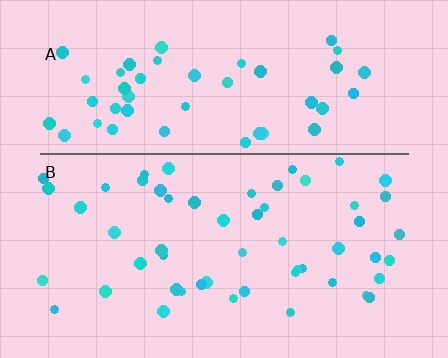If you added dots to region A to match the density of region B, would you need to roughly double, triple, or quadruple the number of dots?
Approximately double.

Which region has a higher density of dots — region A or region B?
B (the bottom).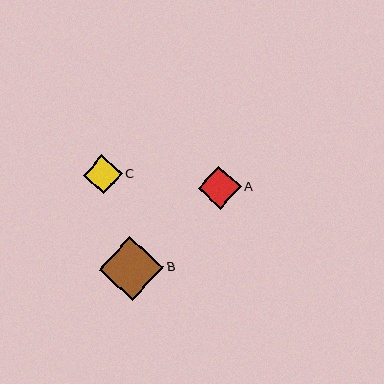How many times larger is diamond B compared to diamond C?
Diamond B is approximately 1.7 times the size of diamond C.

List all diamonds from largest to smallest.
From largest to smallest: B, A, C.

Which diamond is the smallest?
Diamond C is the smallest with a size of approximately 39 pixels.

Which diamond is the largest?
Diamond B is the largest with a size of approximately 64 pixels.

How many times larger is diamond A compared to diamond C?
Diamond A is approximately 1.1 times the size of diamond C.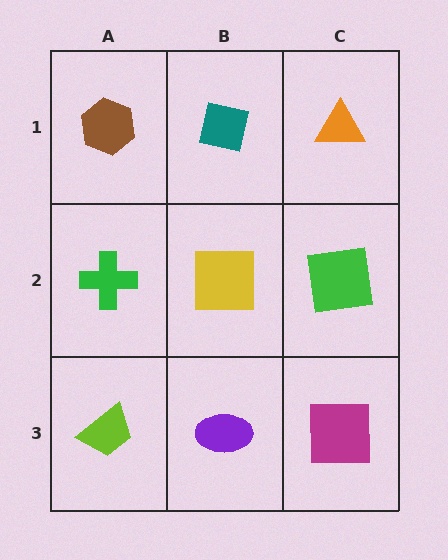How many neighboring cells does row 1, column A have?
2.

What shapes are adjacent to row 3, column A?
A green cross (row 2, column A), a purple ellipse (row 3, column B).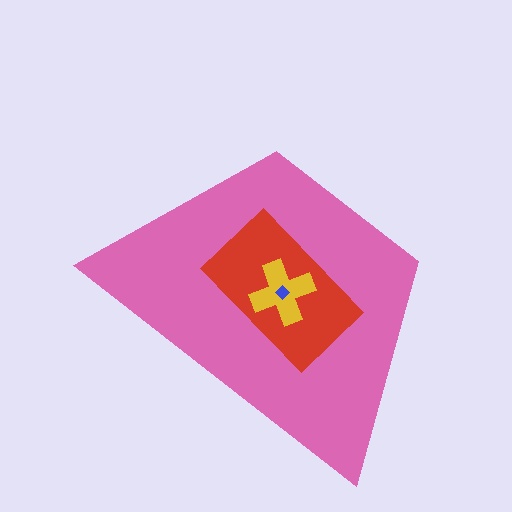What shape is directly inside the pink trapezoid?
The red rectangle.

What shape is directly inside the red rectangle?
The yellow cross.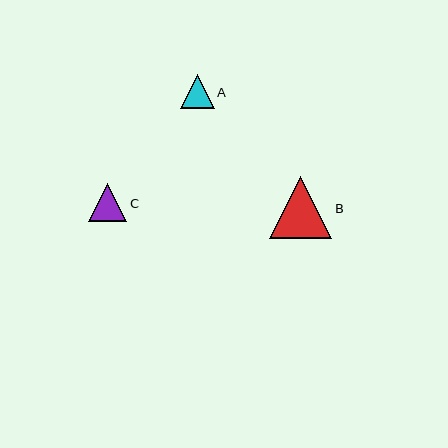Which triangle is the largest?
Triangle B is the largest with a size of approximately 62 pixels.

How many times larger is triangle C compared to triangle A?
Triangle C is approximately 1.1 times the size of triangle A.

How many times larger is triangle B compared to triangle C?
Triangle B is approximately 1.6 times the size of triangle C.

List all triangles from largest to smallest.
From largest to smallest: B, C, A.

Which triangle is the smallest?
Triangle A is the smallest with a size of approximately 34 pixels.